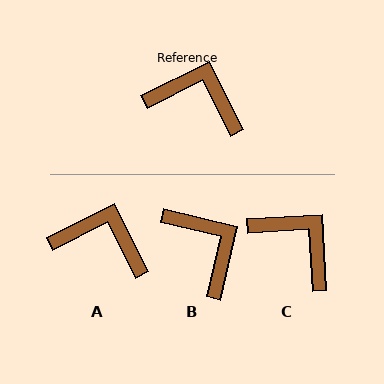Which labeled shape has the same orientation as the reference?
A.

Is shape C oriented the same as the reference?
No, it is off by about 23 degrees.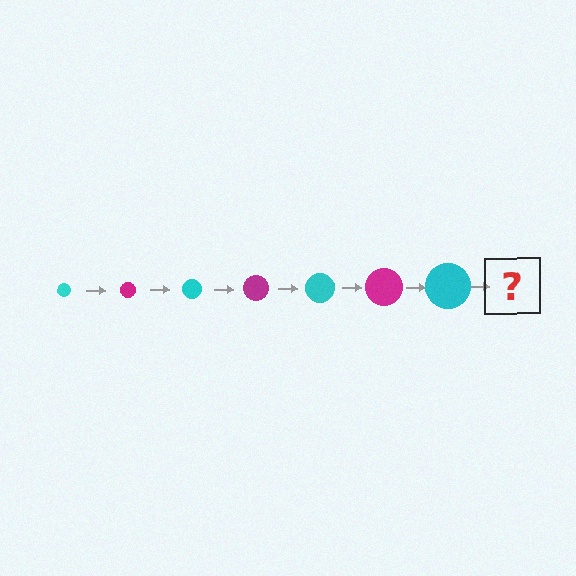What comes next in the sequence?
The next element should be a magenta circle, larger than the previous one.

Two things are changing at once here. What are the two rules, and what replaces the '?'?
The two rules are that the circle grows larger each step and the color cycles through cyan and magenta. The '?' should be a magenta circle, larger than the previous one.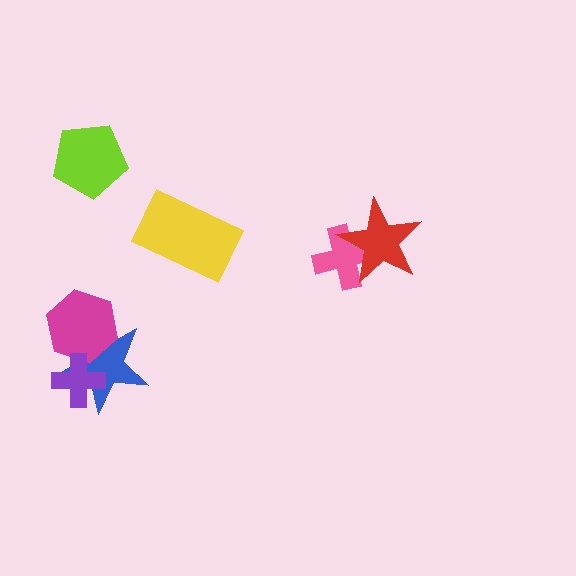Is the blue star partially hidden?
Yes, it is partially covered by another shape.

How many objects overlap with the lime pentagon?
0 objects overlap with the lime pentagon.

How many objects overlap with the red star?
1 object overlaps with the red star.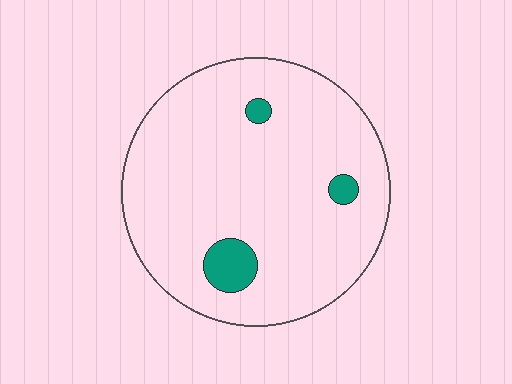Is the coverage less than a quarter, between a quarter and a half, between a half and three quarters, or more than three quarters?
Less than a quarter.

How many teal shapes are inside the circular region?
3.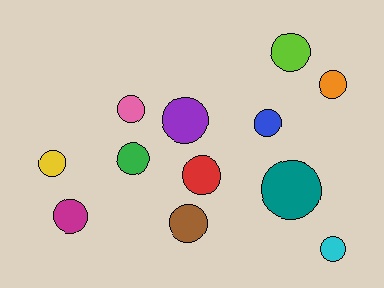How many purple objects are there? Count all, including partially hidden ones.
There is 1 purple object.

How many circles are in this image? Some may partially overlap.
There are 12 circles.